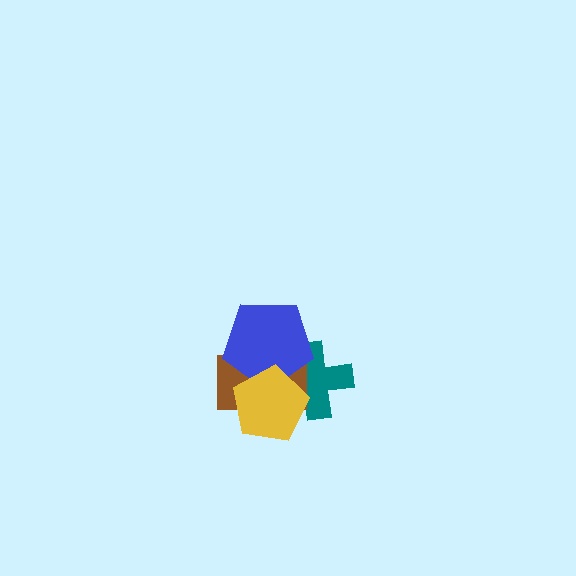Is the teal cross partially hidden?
Yes, it is partially covered by another shape.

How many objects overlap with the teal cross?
3 objects overlap with the teal cross.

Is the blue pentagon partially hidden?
Yes, it is partially covered by another shape.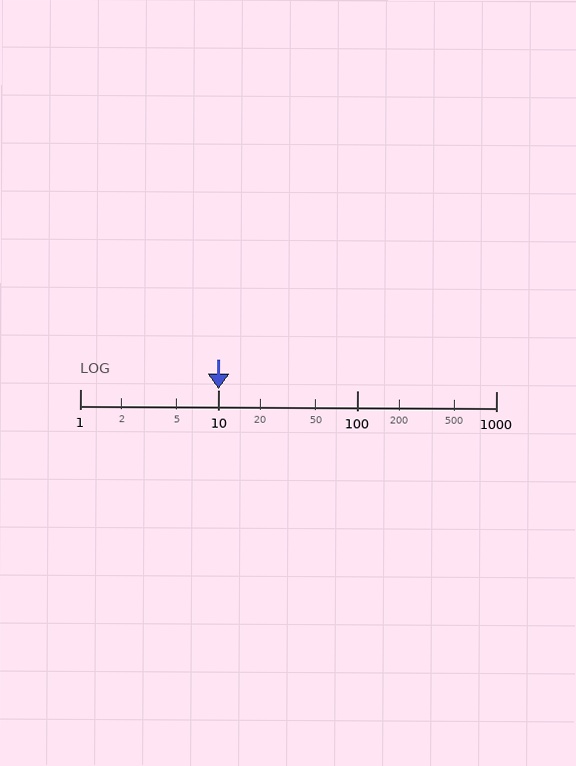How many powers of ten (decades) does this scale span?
The scale spans 3 decades, from 1 to 1000.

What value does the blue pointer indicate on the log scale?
The pointer indicates approximately 10.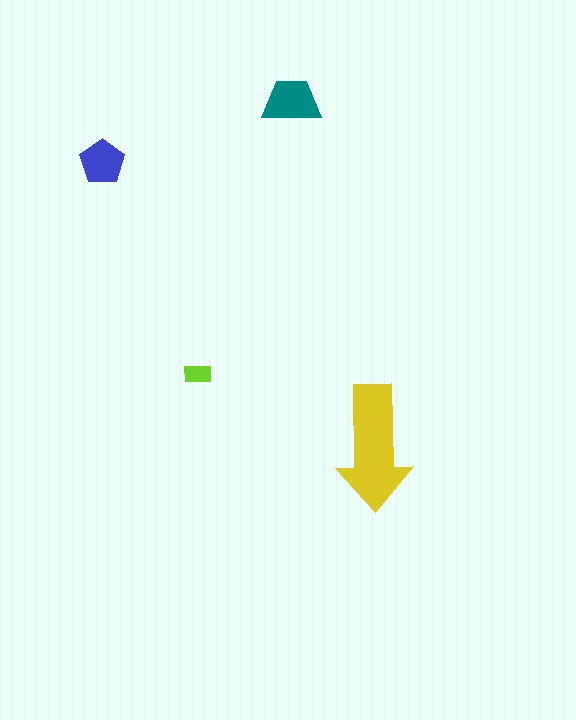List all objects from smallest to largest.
The lime rectangle, the blue pentagon, the teal trapezoid, the yellow arrow.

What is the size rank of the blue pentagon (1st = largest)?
3rd.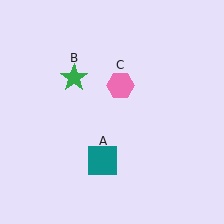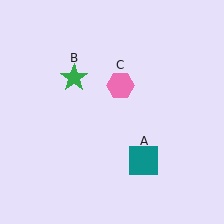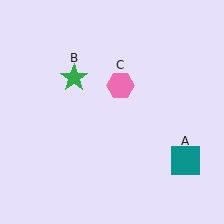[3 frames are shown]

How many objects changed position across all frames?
1 object changed position: teal square (object A).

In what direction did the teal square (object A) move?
The teal square (object A) moved right.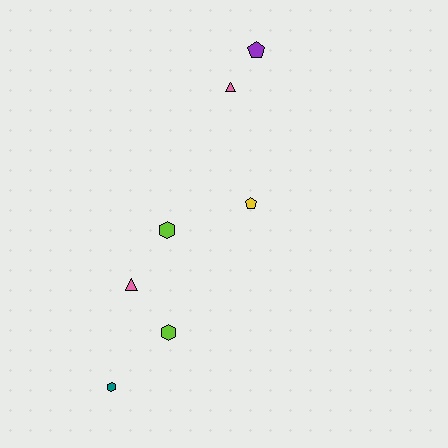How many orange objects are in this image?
There are no orange objects.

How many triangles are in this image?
There are 2 triangles.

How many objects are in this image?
There are 7 objects.